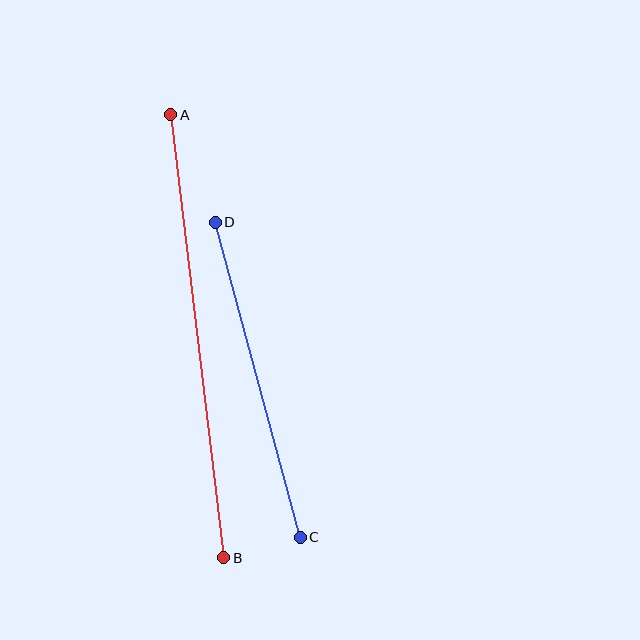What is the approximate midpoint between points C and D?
The midpoint is at approximately (258, 380) pixels.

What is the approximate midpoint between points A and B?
The midpoint is at approximately (197, 336) pixels.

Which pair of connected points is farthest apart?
Points A and B are farthest apart.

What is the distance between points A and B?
The distance is approximately 446 pixels.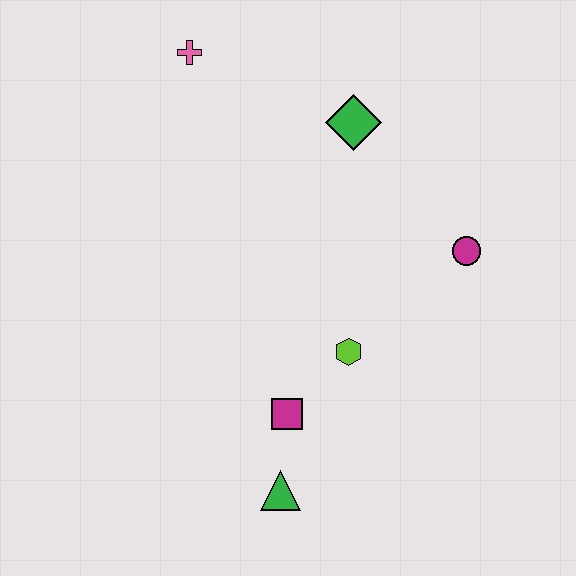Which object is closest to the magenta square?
The green triangle is closest to the magenta square.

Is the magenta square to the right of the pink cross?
Yes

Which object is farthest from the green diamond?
The green triangle is farthest from the green diamond.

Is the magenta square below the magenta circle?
Yes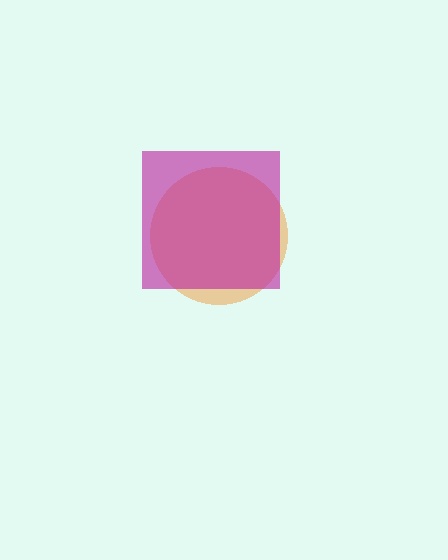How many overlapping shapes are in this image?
There are 2 overlapping shapes in the image.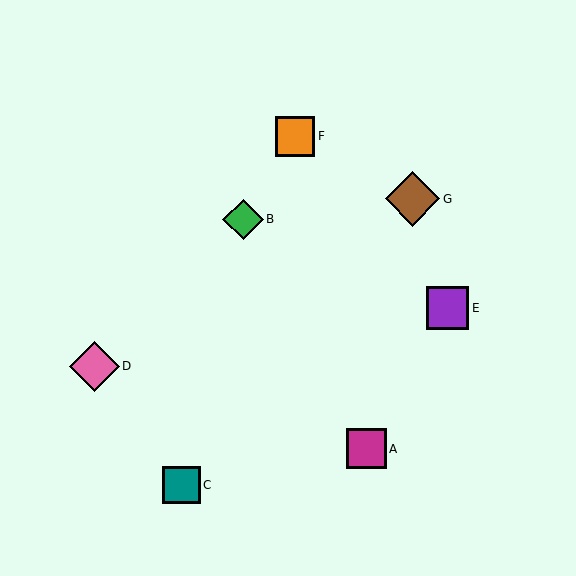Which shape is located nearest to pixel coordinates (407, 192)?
The brown diamond (labeled G) at (413, 199) is nearest to that location.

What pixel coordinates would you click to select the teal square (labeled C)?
Click at (181, 485) to select the teal square C.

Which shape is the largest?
The brown diamond (labeled G) is the largest.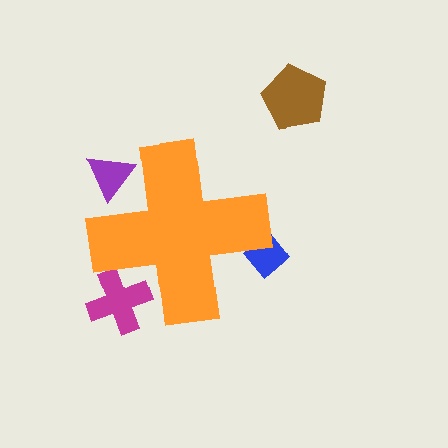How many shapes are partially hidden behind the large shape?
3 shapes are partially hidden.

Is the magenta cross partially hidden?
Yes, the magenta cross is partially hidden behind the orange cross.